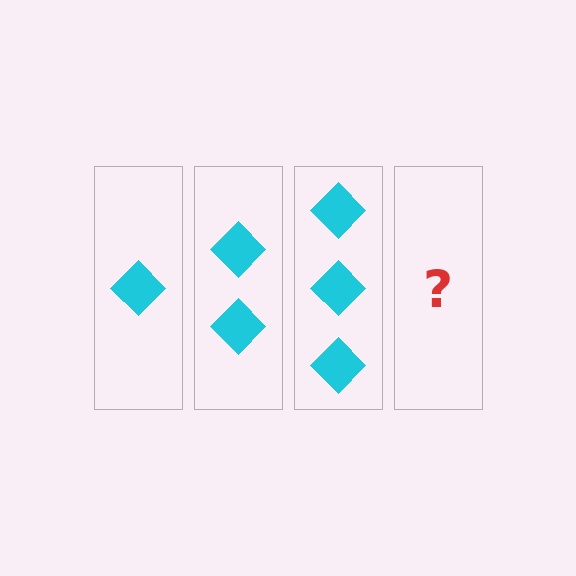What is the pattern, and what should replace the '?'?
The pattern is that each step adds one more diamond. The '?' should be 4 diamonds.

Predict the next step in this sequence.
The next step is 4 diamonds.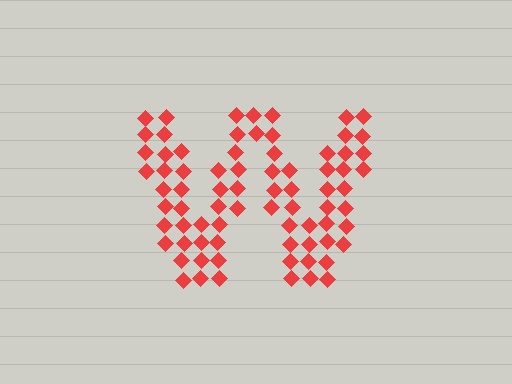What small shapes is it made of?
It is made of small diamonds.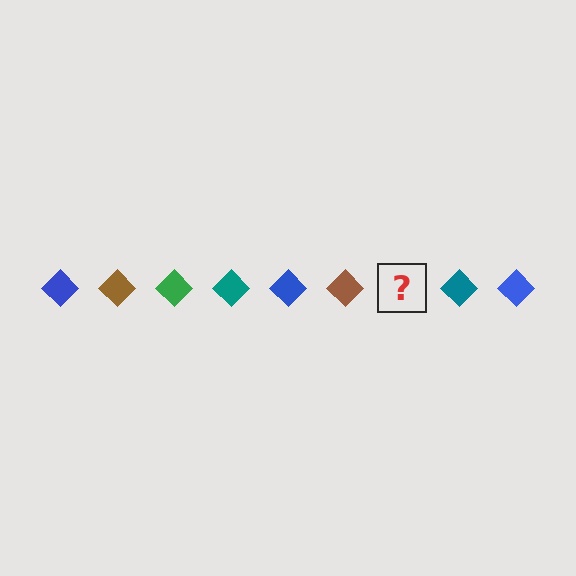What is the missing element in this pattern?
The missing element is a green diamond.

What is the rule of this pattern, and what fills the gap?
The rule is that the pattern cycles through blue, brown, green, teal diamonds. The gap should be filled with a green diamond.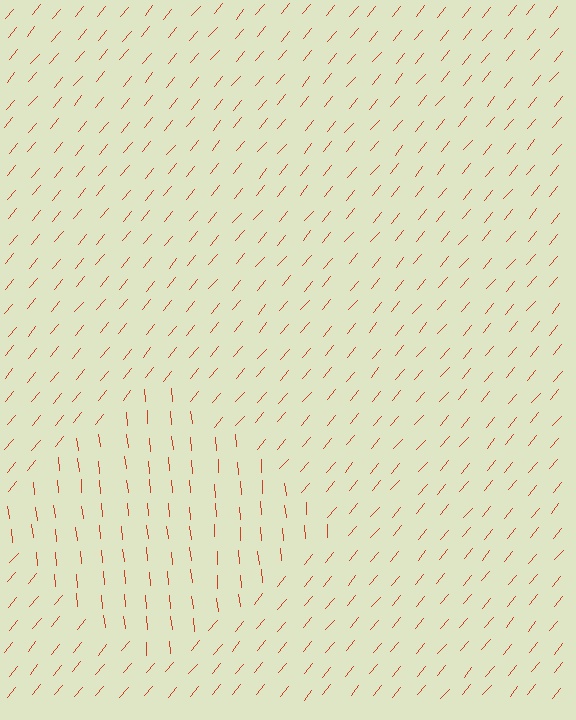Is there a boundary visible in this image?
Yes, there is a texture boundary formed by a change in line orientation.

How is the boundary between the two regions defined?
The boundary is defined purely by a change in line orientation (approximately 45 degrees difference). All lines are the same color and thickness.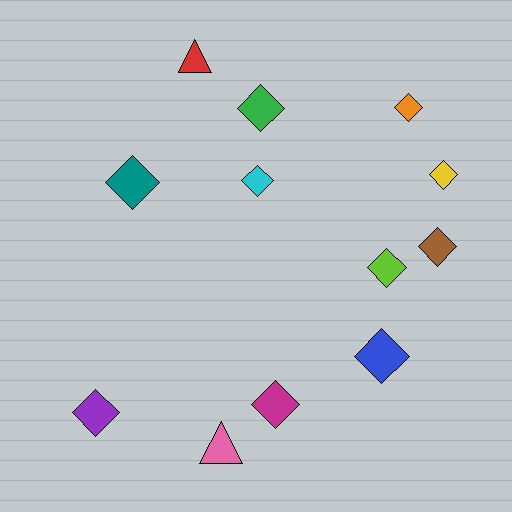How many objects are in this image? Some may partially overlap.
There are 12 objects.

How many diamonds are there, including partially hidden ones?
There are 10 diamonds.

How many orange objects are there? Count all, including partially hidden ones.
There is 1 orange object.